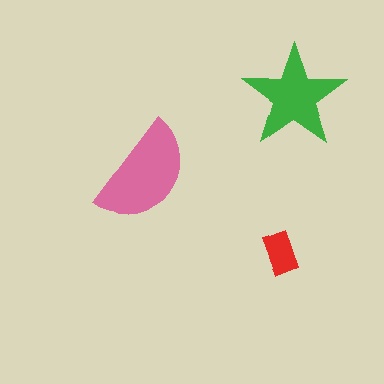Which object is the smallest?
The red rectangle.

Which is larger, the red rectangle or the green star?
The green star.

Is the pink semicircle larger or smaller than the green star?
Larger.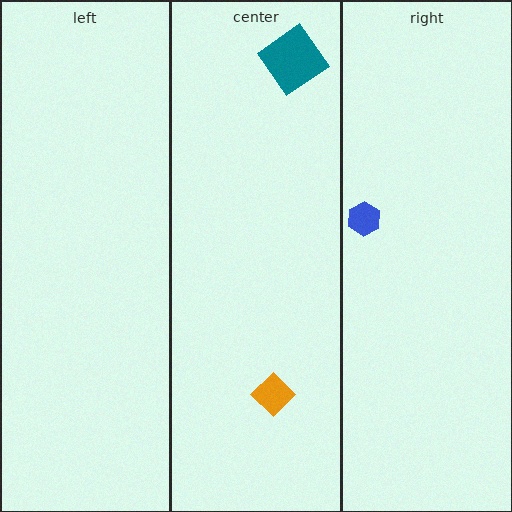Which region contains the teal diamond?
The center region.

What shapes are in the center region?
The orange diamond, the teal diamond.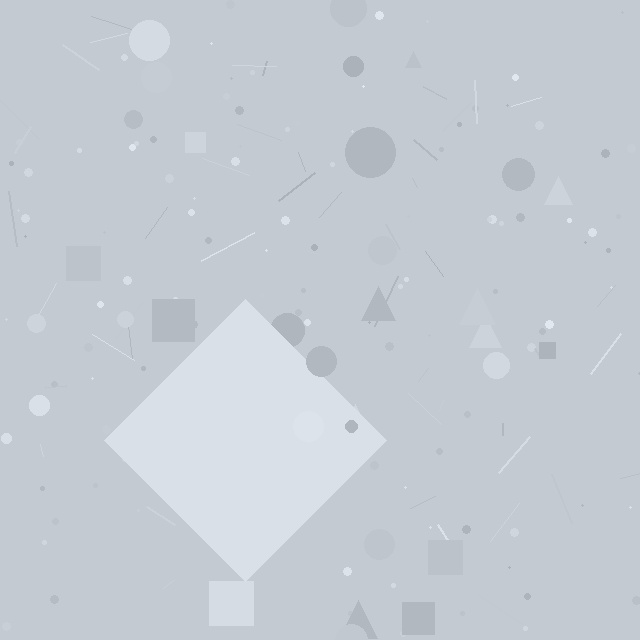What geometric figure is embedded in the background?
A diamond is embedded in the background.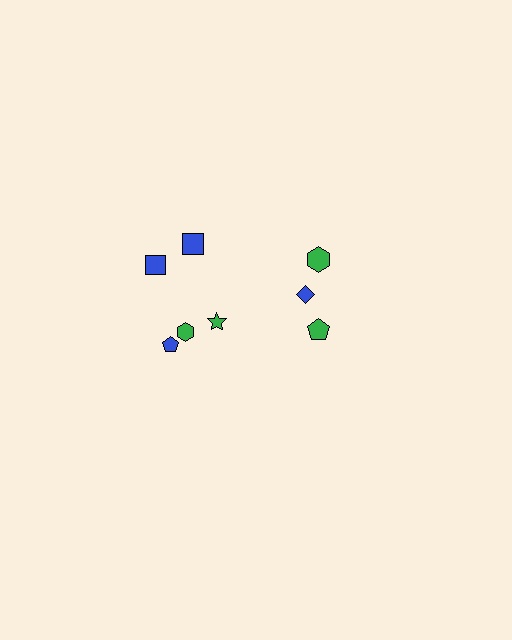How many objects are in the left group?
There are 5 objects.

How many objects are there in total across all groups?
There are 8 objects.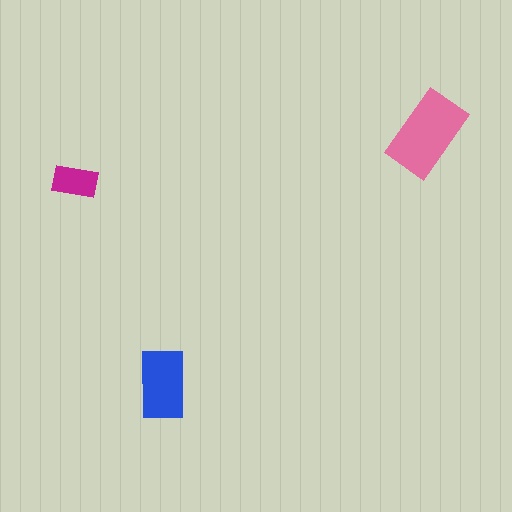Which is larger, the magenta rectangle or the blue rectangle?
The blue one.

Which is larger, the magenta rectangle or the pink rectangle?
The pink one.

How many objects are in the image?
There are 3 objects in the image.